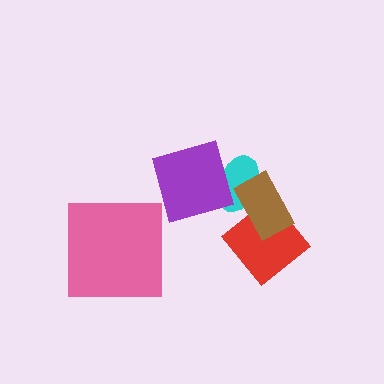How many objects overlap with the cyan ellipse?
3 objects overlap with the cyan ellipse.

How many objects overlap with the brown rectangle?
2 objects overlap with the brown rectangle.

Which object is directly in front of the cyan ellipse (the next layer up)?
The purple diamond is directly in front of the cyan ellipse.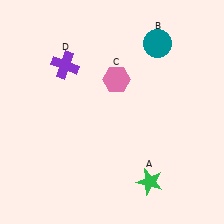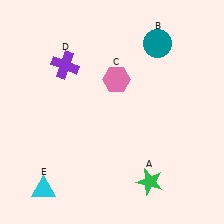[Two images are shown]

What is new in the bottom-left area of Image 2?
A cyan triangle (E) was added in the bottom-left area of Image 2.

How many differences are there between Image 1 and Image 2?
There is 1 difference between the two images.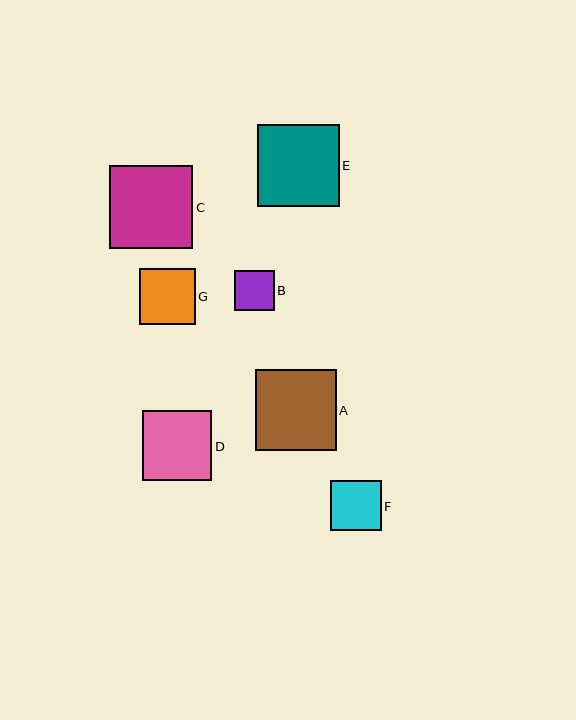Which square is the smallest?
Square B is the smallest with a size of approximately 40 pixels.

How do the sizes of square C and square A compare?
Square C and square A are approximately the same size.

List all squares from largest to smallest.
From largest to smallest: C, E, A, D, G, F, B.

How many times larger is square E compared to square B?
Square E is approximately 2.0 times the size of square B.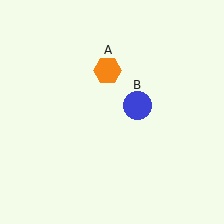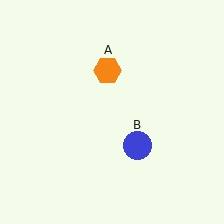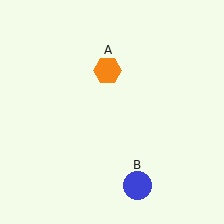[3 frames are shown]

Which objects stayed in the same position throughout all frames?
Orange hexagon (object A) remained stationary.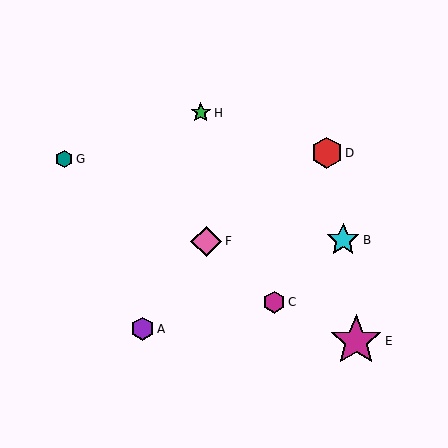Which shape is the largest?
The magenta star (labeled E) is the largest.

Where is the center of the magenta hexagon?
The center of the magenta hexagon is at (274, 302).